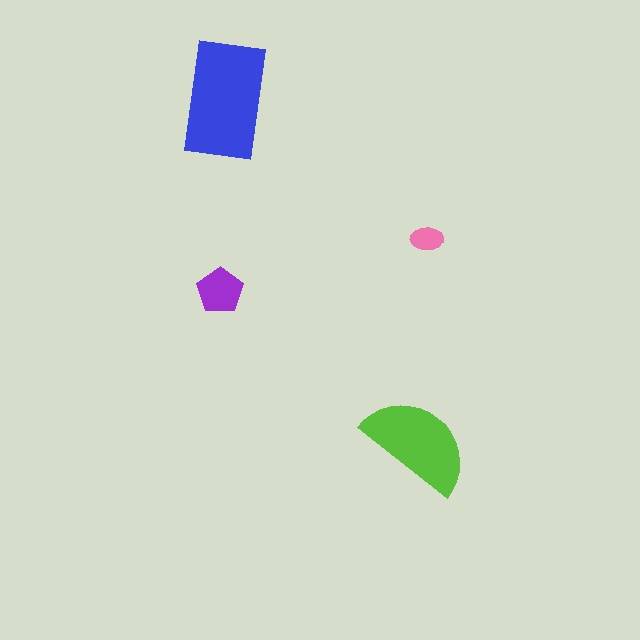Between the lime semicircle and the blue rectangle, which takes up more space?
The blue rectangle.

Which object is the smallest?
The pink ellipse.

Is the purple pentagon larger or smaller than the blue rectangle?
Smaller.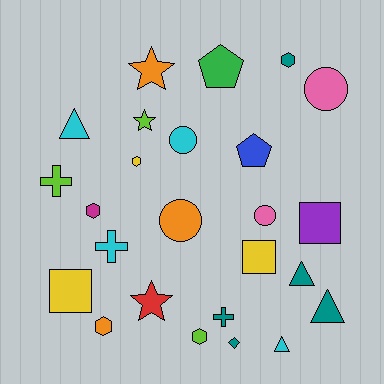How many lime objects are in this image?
There are 3 lime objects.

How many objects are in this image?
There are 25 objects.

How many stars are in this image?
There are 3 stars.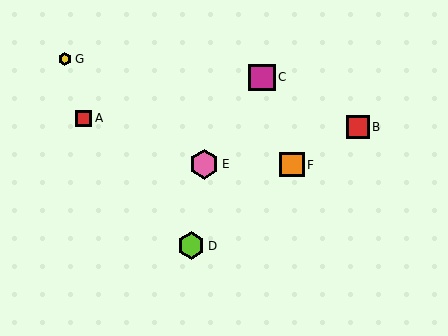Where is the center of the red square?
The center of the red square is at (84, 119).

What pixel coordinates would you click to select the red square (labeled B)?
Click at (358, 127) to select the red square B.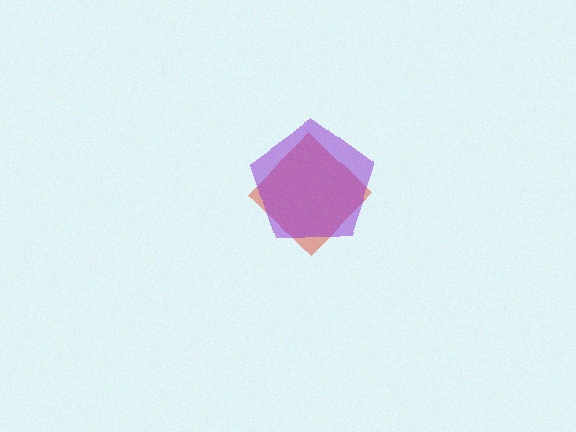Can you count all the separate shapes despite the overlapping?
Yes, there are 2 separate shapes.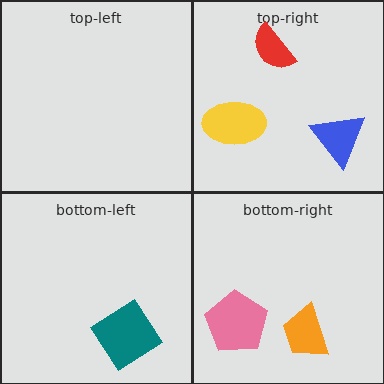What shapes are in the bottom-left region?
The teal diamond.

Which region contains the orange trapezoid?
The bottom-right region.